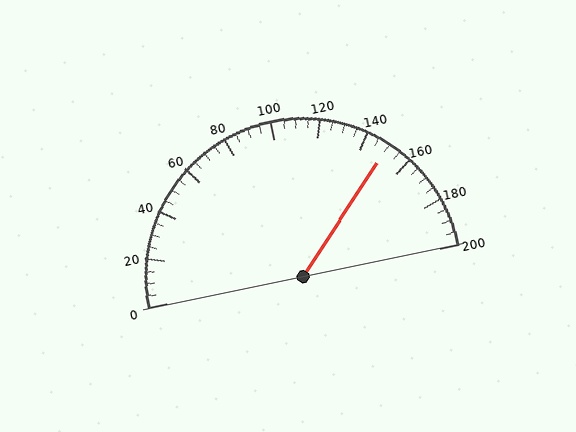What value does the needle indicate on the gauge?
The needle indicates approximately 150.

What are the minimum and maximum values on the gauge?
The gauge ranges from 0 to 200.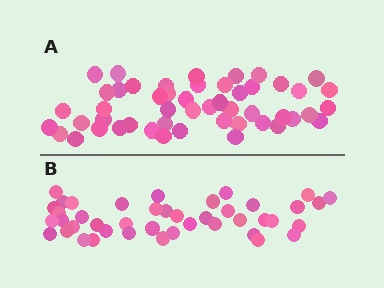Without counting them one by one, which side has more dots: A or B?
Region A (the top region) has more dots.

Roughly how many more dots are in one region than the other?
Region A has roughly 8 or so more dots than region B.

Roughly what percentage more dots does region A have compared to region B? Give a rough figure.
About 15% more.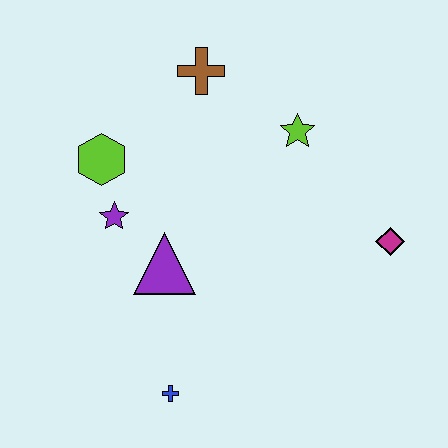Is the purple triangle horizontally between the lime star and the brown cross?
No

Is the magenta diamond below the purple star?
Yes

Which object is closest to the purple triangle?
The purple star is closest to the purple triangle.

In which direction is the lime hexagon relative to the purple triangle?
The lime hexagon is above the purple triangle.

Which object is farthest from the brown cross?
The blue cross is farthest from the brown cross.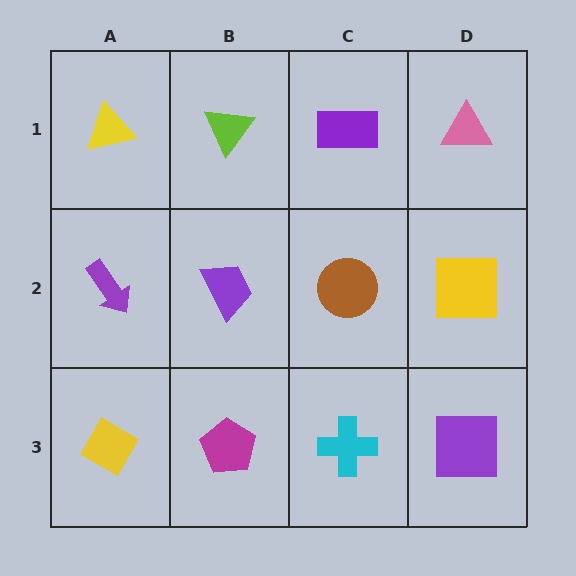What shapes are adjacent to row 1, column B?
A purple trapezoid (row 2, column B), a yellow triangle (row 1, column A), a purple rectangle (row 1, column C).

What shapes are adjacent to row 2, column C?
A purple rectangle (row 1, column C), a cyan cross (row 3, column C), a purple trapezoid (row 2, column B), a yellow square (row 2, column D).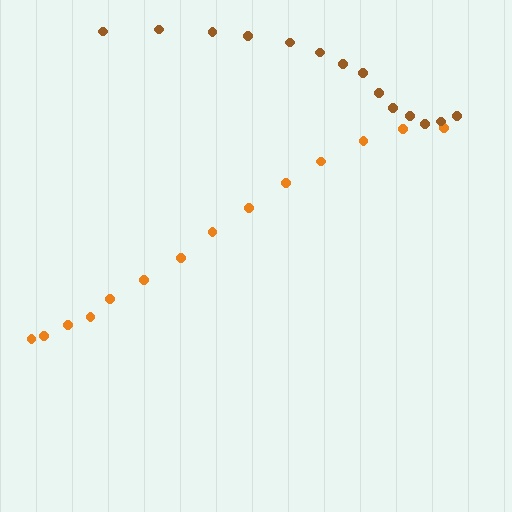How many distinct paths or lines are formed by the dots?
There are 2 distinct paths.